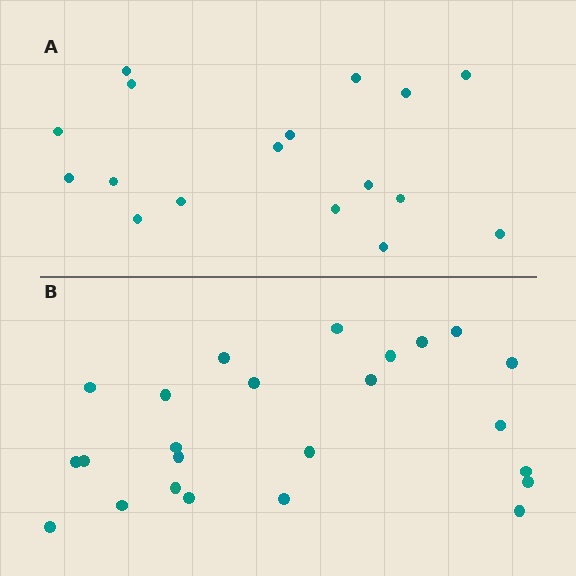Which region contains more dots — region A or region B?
Region B (the bottom region) has more dots.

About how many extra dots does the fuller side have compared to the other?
Region B has roughly 8 or so more dots than region A.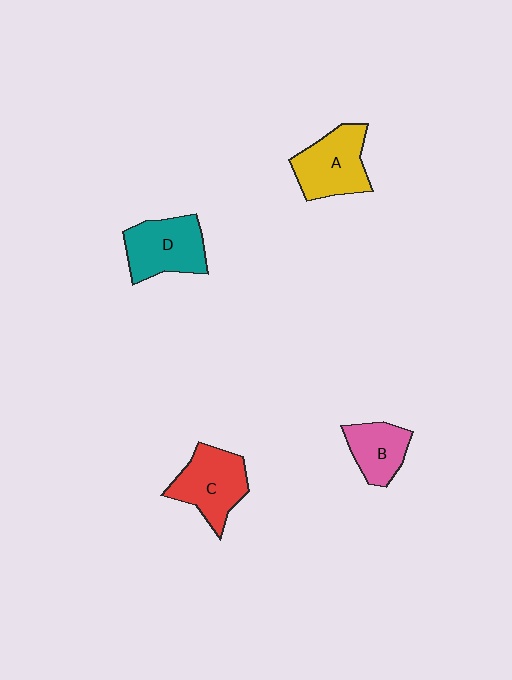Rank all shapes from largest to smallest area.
From largest to smallest: C (red), A (yellow), D (teal), B (pink).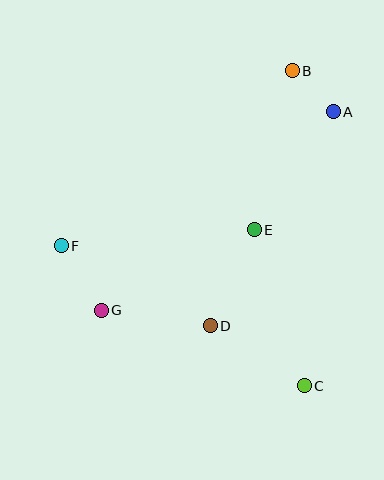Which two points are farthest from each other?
Points B and C are farthest from each other.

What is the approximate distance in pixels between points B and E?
The distance between B and E is approximately 163 pixels.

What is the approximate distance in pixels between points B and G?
The distance between B and G is approximately 306 pixels.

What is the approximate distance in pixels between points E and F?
The distance between E and F is approximately 194 pixels.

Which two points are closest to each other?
Points A and B are closest to each other.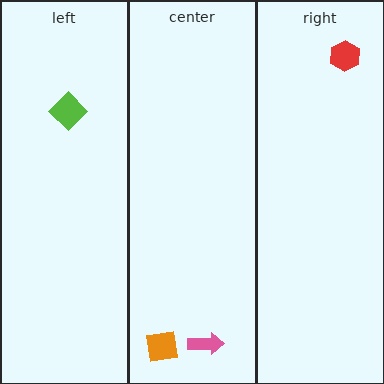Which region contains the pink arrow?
The center region.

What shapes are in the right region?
The red hexagon.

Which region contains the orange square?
The center region.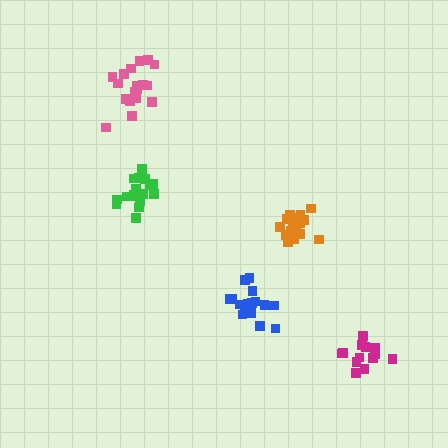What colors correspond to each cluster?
The clusters are colored: orange, blue, green, pink, magenta.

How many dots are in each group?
Group 1: 19 dots, Group 2: 18 dots, Group 3: 17 dots, Group 4: 18 dots, Group 5: 14 dots (86 total).